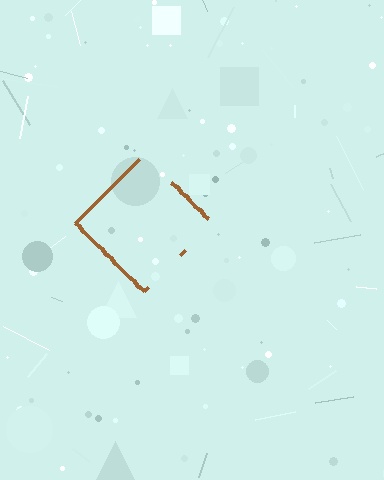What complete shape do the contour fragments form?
The contour fragments form a diamond.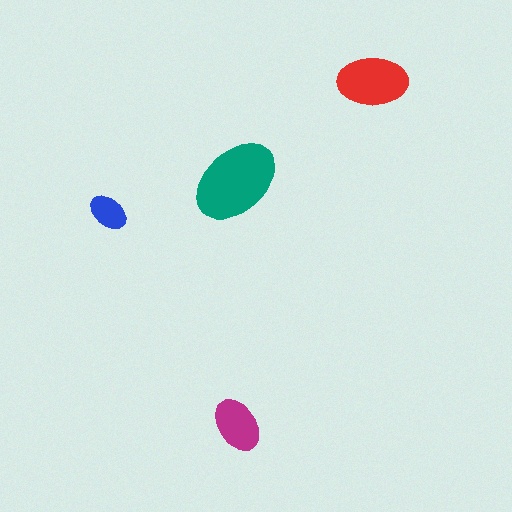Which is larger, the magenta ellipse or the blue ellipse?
The magenta one.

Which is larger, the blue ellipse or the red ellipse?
The red one.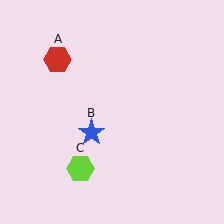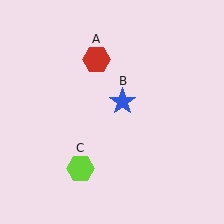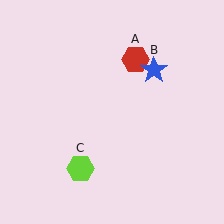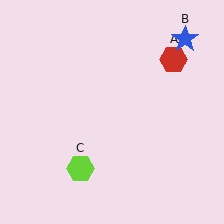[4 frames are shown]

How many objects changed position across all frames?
2 objects changed position: red hexagon (object A), blue star (object B).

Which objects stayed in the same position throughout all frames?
Lime hexagon (object C) remained stationary.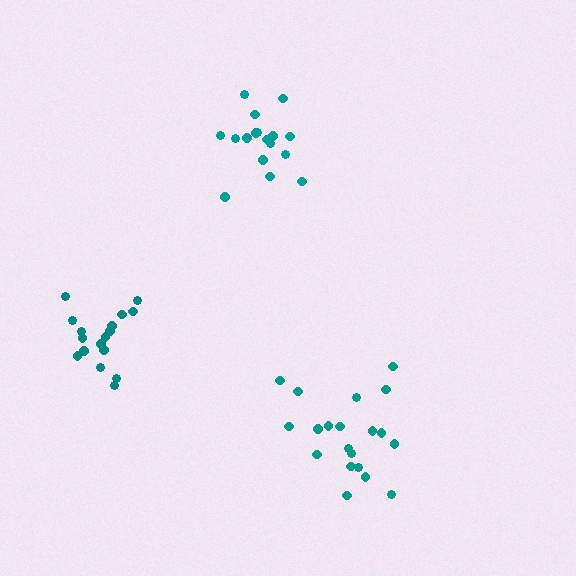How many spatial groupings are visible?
There are 3 spatial groupings.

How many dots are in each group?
Group 1: 17 dots, Group 2: 17 dots, Group 3: 20 dots (54 total).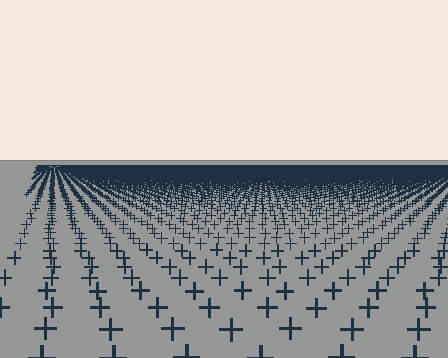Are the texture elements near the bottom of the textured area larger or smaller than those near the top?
Larger. Near the bottom, elements are closer to the viewer and appear at a bigger on-screen size.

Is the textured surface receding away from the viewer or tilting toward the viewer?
The surface is receding away from the viewer. Texture elements get smaller and denser toward the top.